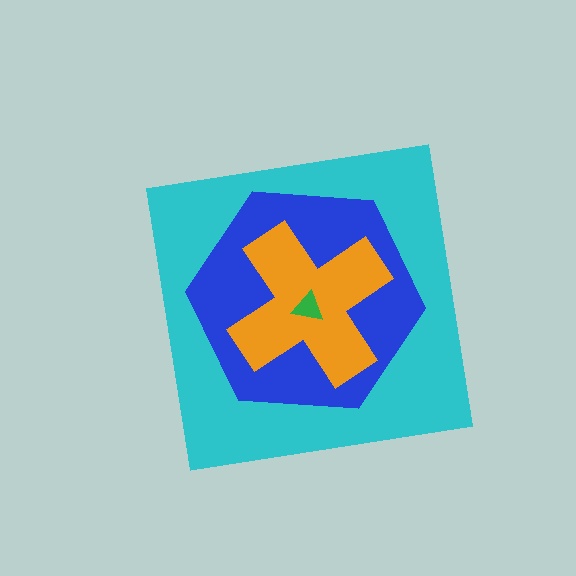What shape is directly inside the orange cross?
The green triangle.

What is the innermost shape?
The green triangle.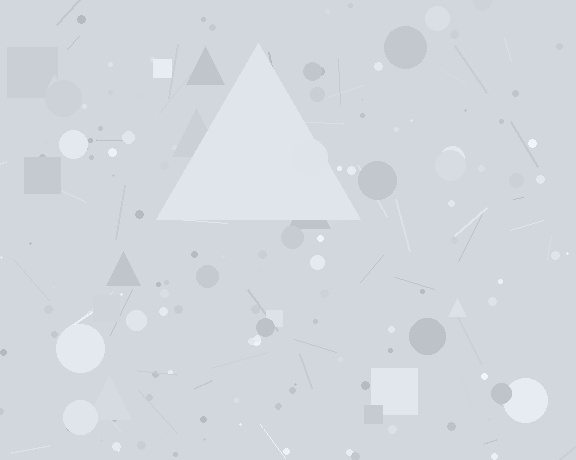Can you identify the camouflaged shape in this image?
The camouflaged shape is a triangle.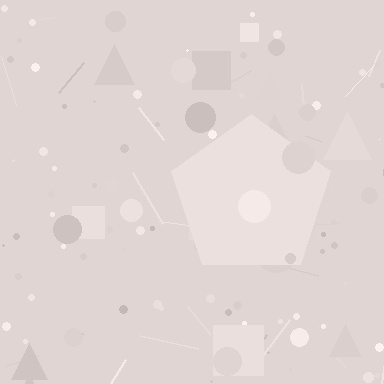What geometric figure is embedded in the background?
A pentagon is embedded in the background.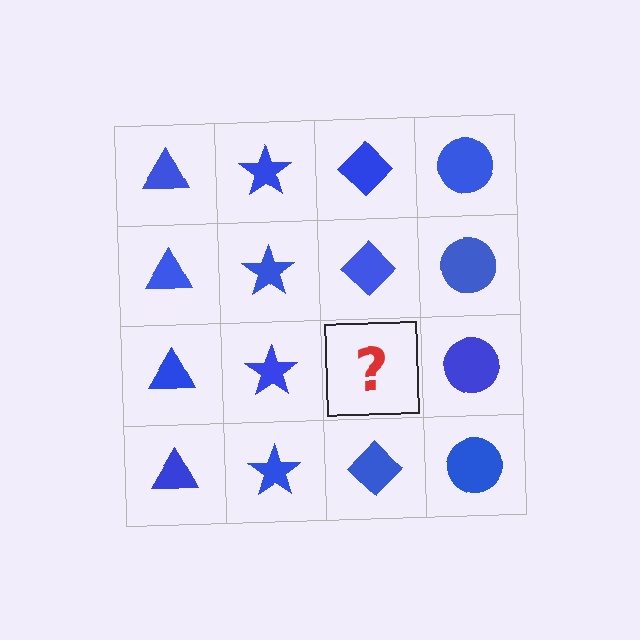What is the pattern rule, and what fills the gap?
The rule is that each column has a consistent shape. The gap should be filled with a blue diamond.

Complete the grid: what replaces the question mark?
The question mark should be replaced with a blue diamond.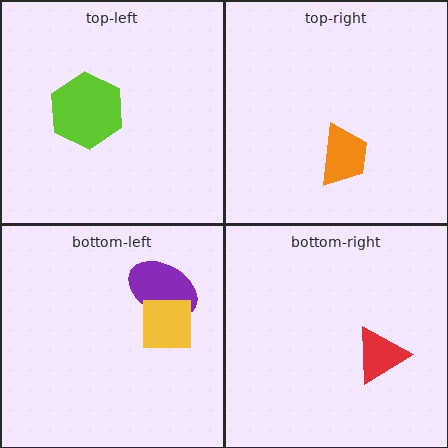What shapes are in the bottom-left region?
The purple ellipse, the yellow square.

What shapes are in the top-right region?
The orange trapezoid.